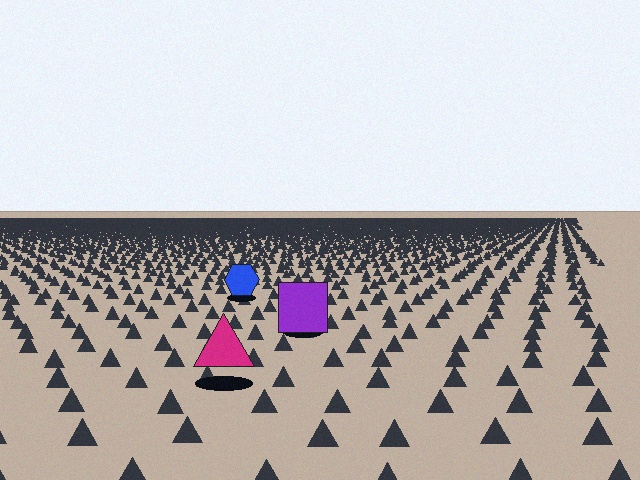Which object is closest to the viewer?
The magenta triangle is closest. The texture marks near it are larger and more spread out.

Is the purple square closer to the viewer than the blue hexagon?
Yes. The purple square is closer — you can tell from the texture gradient: the ground texture is coarser near it.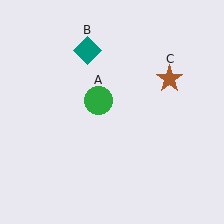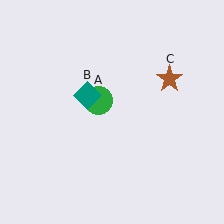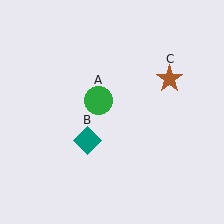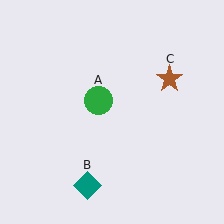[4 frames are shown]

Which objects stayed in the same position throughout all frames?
Green circle (object A) and brown star (object C) remained stationary.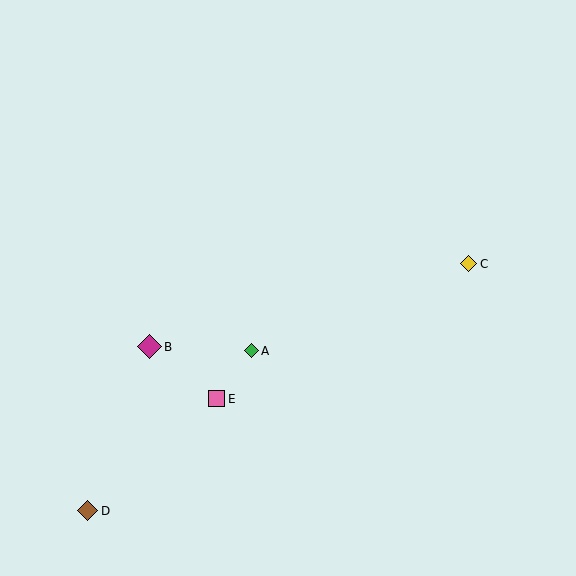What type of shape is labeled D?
Shape D is a brown diamond.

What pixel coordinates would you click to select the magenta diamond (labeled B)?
Click at (149, 347) to select the magenta diamond B.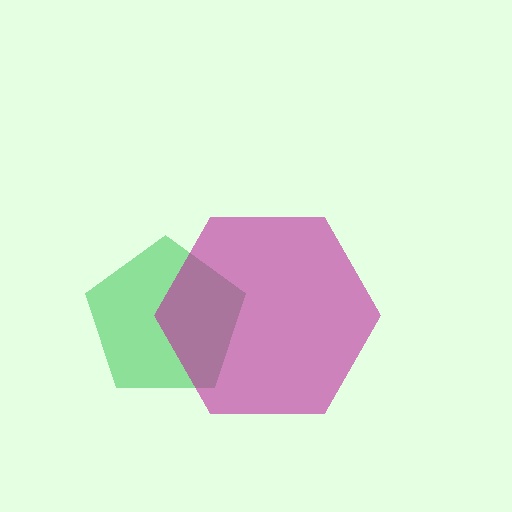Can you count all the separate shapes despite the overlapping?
Yes, there are 2 separate shapes.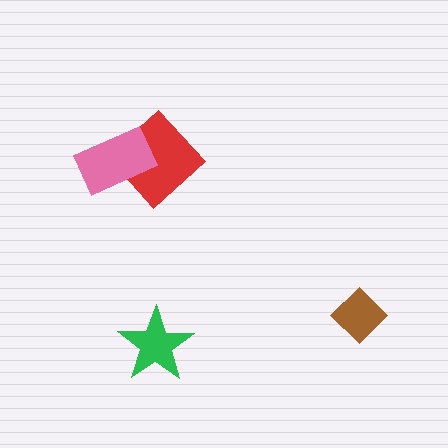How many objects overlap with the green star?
0 objects overlap with the green star.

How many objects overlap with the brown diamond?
0 objects overlap with the brown diamond.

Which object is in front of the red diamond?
The pink rectangle is in front of the red diamond.